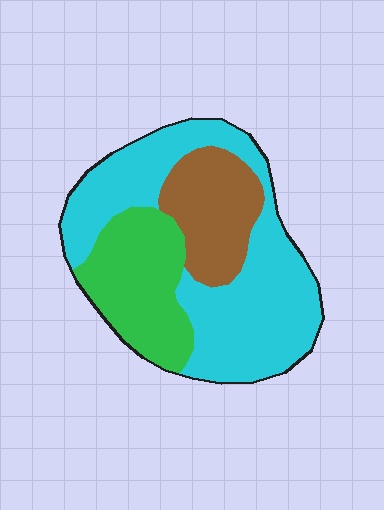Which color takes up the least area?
Brown, at roughly 20%.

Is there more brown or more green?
Green.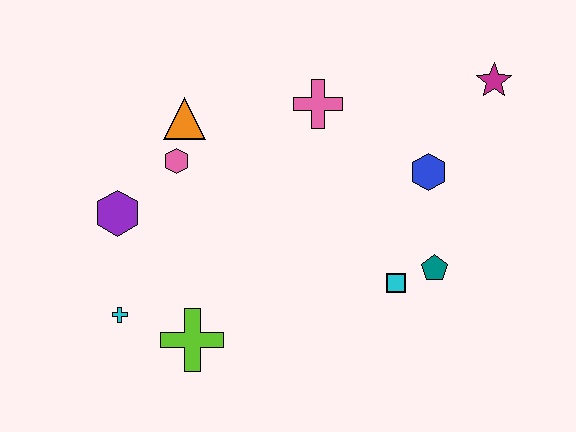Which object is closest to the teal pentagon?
The cyan square is closest to the teal pentagon.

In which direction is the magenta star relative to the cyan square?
The magenta star is above the cyan square.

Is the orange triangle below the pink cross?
Yes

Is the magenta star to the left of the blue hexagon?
No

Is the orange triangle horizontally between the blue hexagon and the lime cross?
No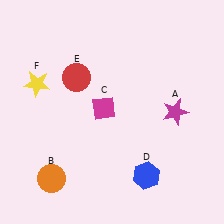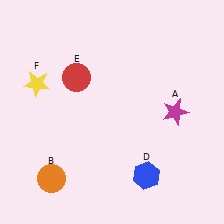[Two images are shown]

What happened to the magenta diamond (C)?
The magenta diamond (C) was removed in Image 2. It was in the top-left area of Image 1.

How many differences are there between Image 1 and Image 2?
There is 1 difference between the two images.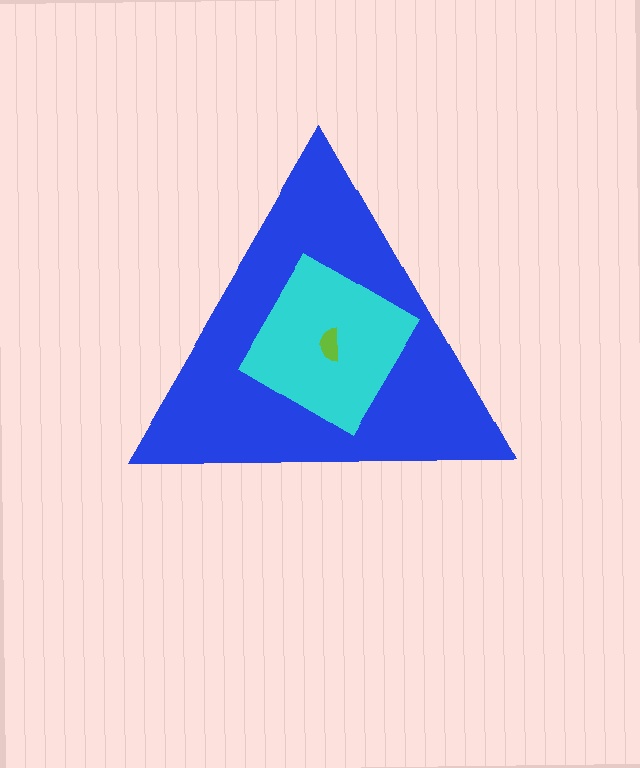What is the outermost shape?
The blue triangle.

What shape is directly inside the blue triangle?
The cyan diamond.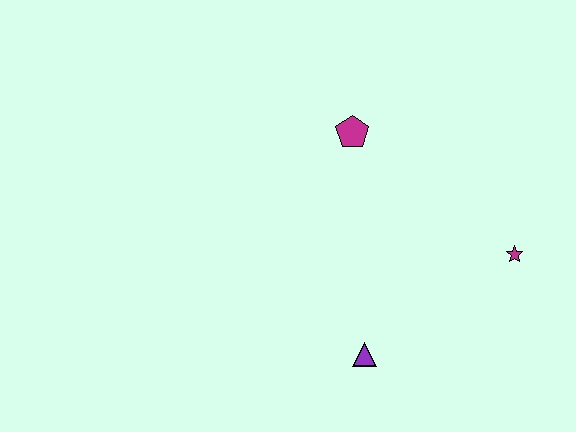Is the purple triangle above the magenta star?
No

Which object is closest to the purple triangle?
The magenta star is closest to the purple triangle.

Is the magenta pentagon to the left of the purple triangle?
Yes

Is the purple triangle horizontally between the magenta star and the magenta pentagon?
Yes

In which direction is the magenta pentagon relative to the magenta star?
The magenta pentagon is to the left of the magenta star.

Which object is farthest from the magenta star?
The magenta pentagon is farthest from the magenta star.